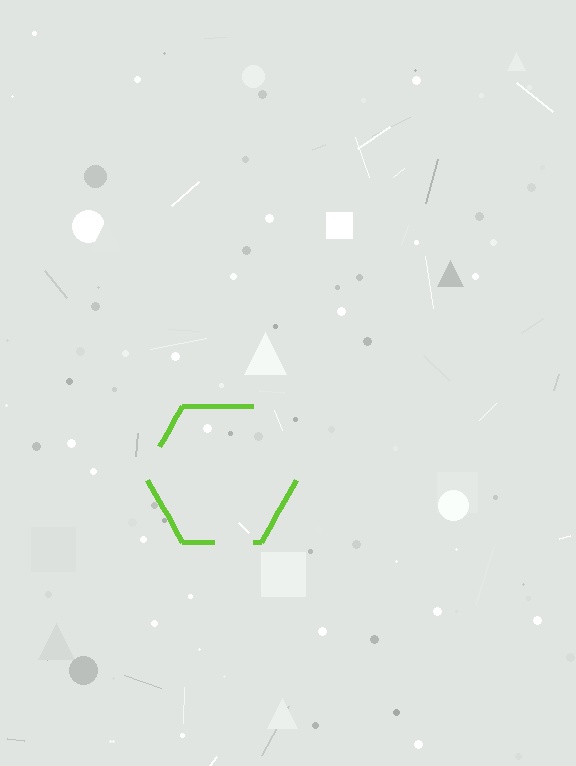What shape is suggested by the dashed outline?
The dashed outline suggests a hexagon.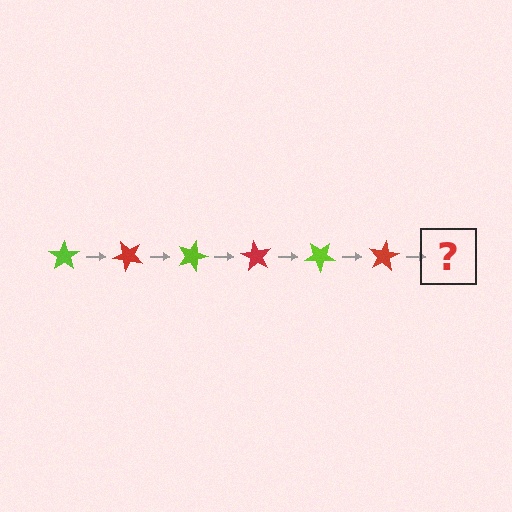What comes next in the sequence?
The next element should be a lime star, rotated 270 degrees from the start.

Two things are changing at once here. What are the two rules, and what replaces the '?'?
The two rules are that it rotates 45 degrees each step and the color cycles through lime and red. The '?' should be a lime star, rotated 270 degrees from the start.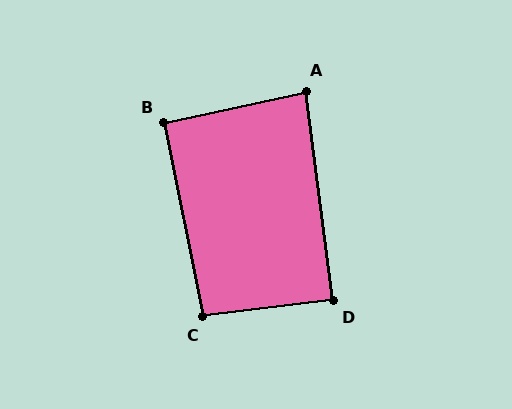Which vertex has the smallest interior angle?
A, at approximately 85 degrees.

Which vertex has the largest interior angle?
C, at approximately 95 degrees.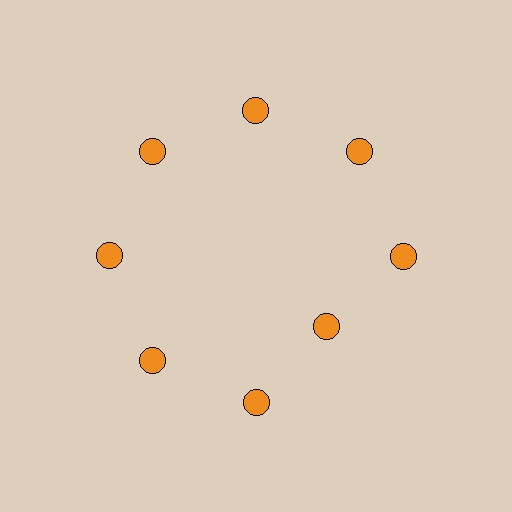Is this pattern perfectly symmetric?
No. The 8 orange circles are arranged in a ring, but one element near the 4 o'clock position is pulled inward toward the center, breaking the 8-fold rotational symmetry.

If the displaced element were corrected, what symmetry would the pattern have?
It would have 8-fold rotational symmetry — the pattern would map onto itself every 45 degrees.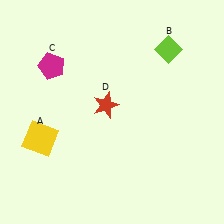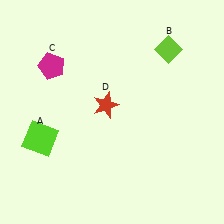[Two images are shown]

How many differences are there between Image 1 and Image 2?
There is 1 difference between the two images.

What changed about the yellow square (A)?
In Image 1, A is yellow. In Image 2, it changed to lime.